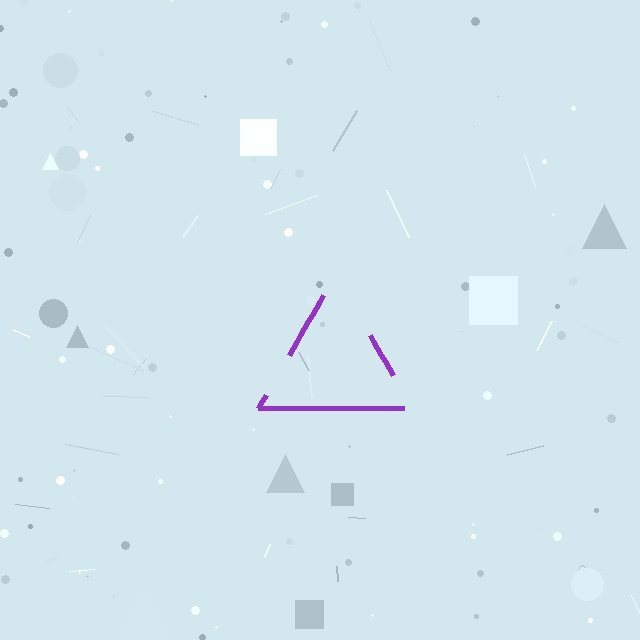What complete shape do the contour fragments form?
The contour fragments form a triangle.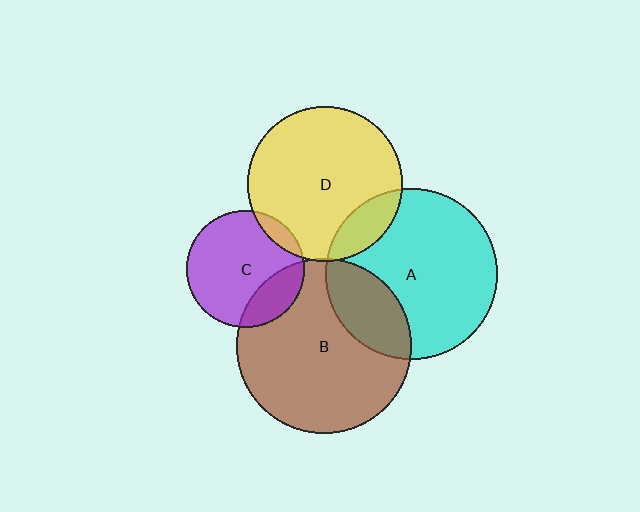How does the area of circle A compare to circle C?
Approximately 2.1 times.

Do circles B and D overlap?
Yes.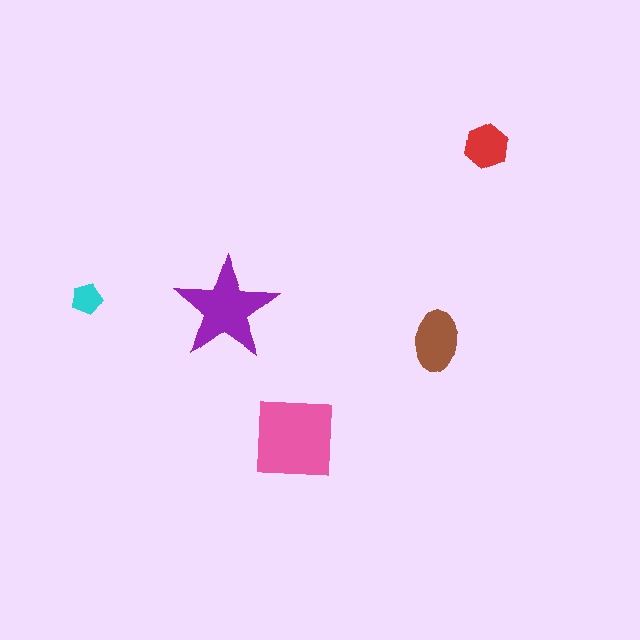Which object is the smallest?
The cyan pentagon.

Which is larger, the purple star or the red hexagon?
The purple star.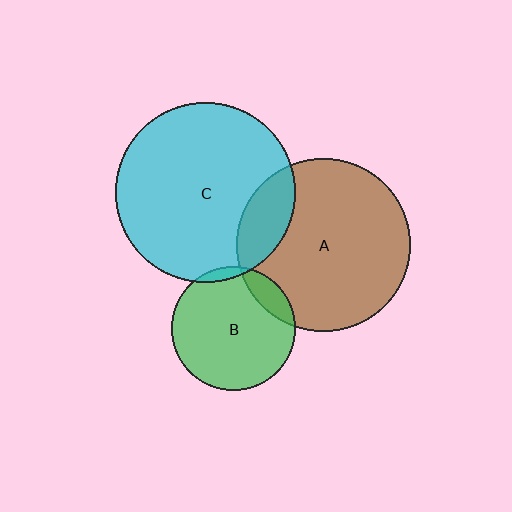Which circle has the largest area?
Circle C (cyan).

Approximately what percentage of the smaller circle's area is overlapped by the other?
Approximately 15%.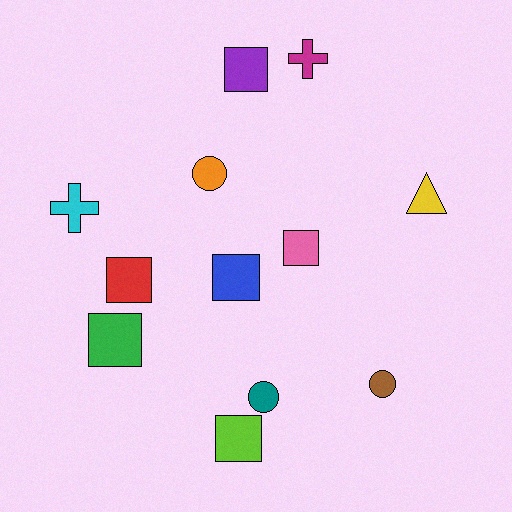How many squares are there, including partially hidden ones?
There are 6 squares.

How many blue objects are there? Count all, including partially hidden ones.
There is 1 blue object.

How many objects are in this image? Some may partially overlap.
There are 12 objects.